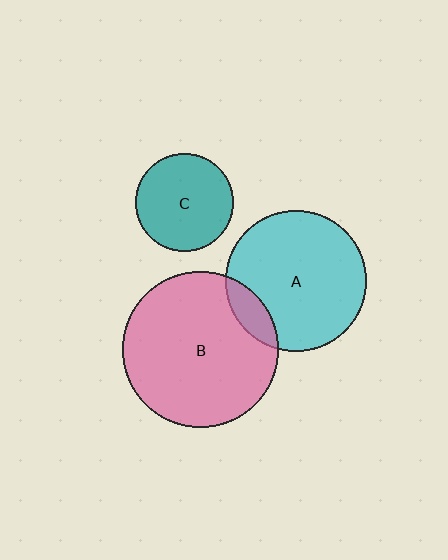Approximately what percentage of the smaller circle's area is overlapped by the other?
Approximately 10%.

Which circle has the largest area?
Circle B (pink).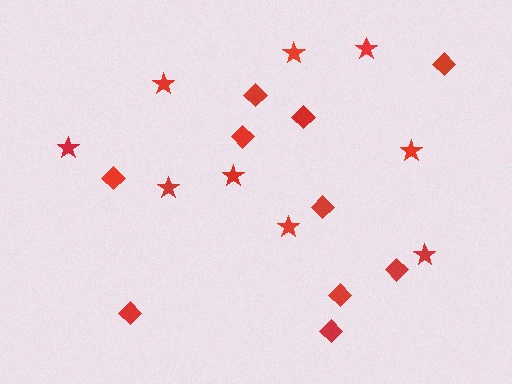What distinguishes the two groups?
There are 2 groups: one group of stars (9) and one group of diamonds (10).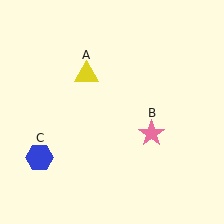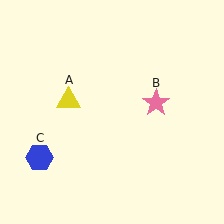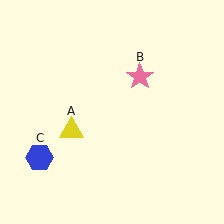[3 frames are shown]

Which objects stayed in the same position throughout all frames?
Blue hexagon (object C) remained stationary.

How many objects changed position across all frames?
2 objects changed position: yellow triangle (object A), pink star (object B).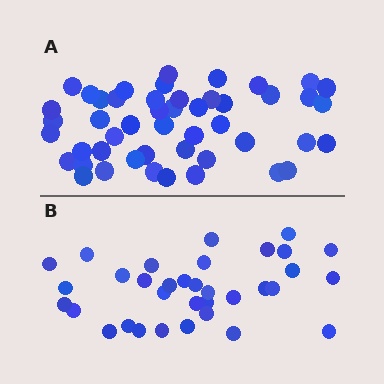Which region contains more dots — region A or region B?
Region A (the top region) has more dots.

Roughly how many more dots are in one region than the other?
Region A has approximately 15 more dots than region B.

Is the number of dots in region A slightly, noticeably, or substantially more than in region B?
Region A has noticeably more, but not dramatically so. The ratio is roughly 1.4 to 1.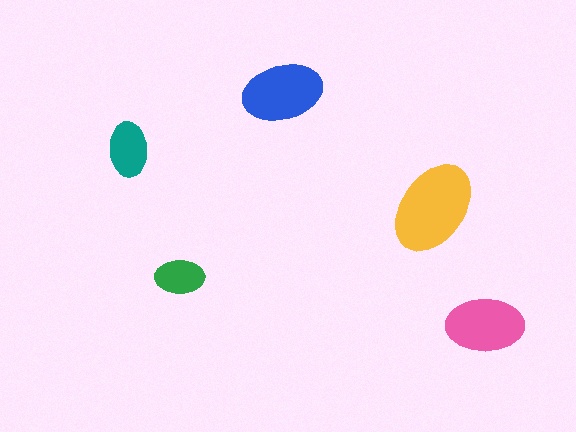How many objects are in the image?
There are 5 objects in the image.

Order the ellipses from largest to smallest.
the yellow one, the blue one, the pink one, the teal one, the green one.